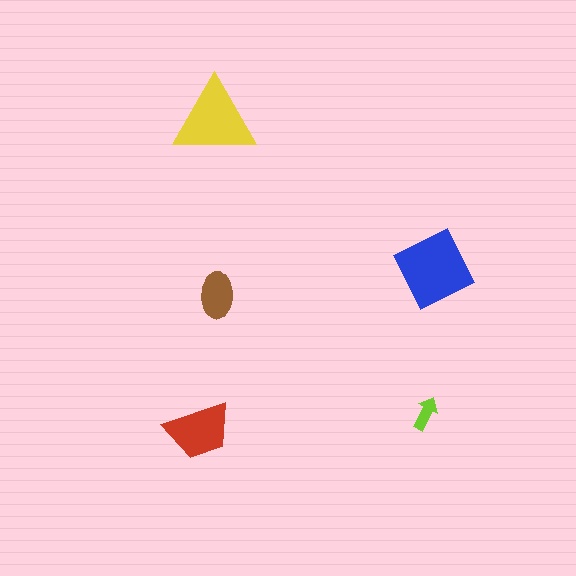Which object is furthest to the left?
The red trapezoid is leftmost.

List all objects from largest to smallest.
The blue square, the yellow triangle, the red trapezoid, the brown ellipse, the lime arrow.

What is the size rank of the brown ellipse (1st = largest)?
4th.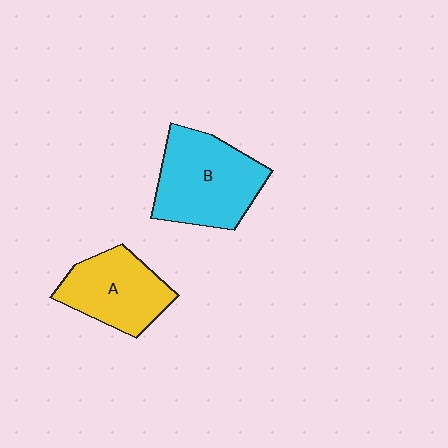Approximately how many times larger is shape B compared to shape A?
Approximately 1.3 times.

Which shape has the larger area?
Shape B (cyan).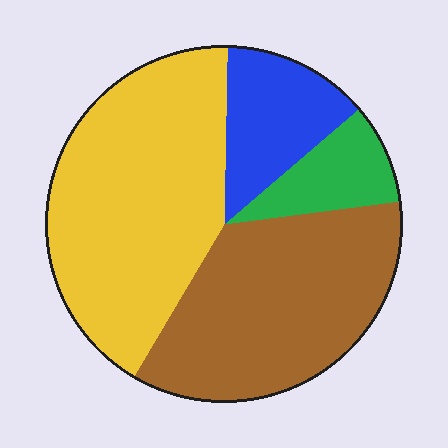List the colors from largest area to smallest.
From largest to smallest: yellow, brown, blue, green.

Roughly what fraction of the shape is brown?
Brown covers about 35% of the shape.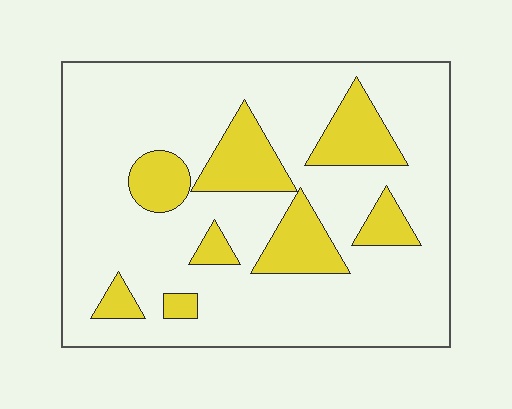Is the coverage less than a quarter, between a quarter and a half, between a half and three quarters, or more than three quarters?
Less than a quarter.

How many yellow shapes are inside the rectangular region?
8.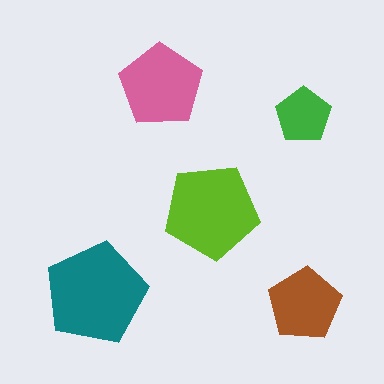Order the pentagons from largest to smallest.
the teal one, the lime one, the pink one, the brown one, the green one.